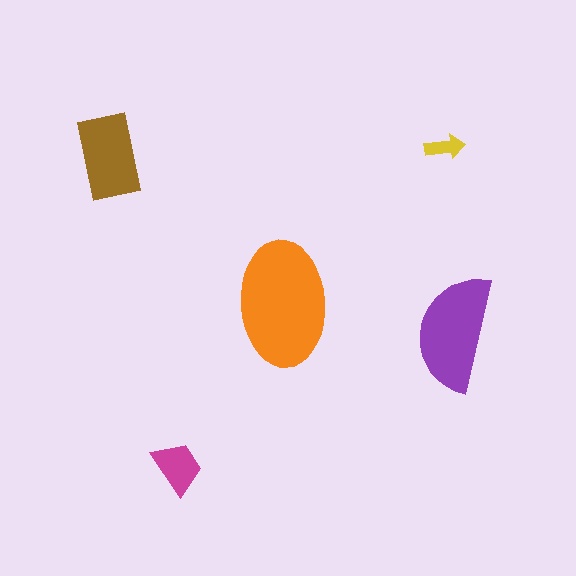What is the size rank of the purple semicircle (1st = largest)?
2nd.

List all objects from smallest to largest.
The yellow arrow, the magenta trapezoid, the brown rectangle, the purple semicircle, the orange ellipse.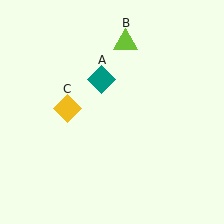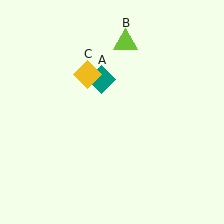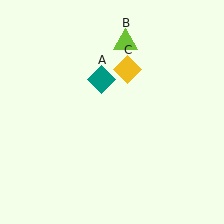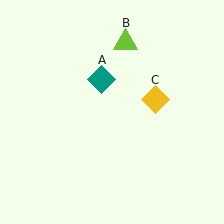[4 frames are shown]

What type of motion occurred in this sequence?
The yellow diamond (object C) rotated clockwise around the center of the scene.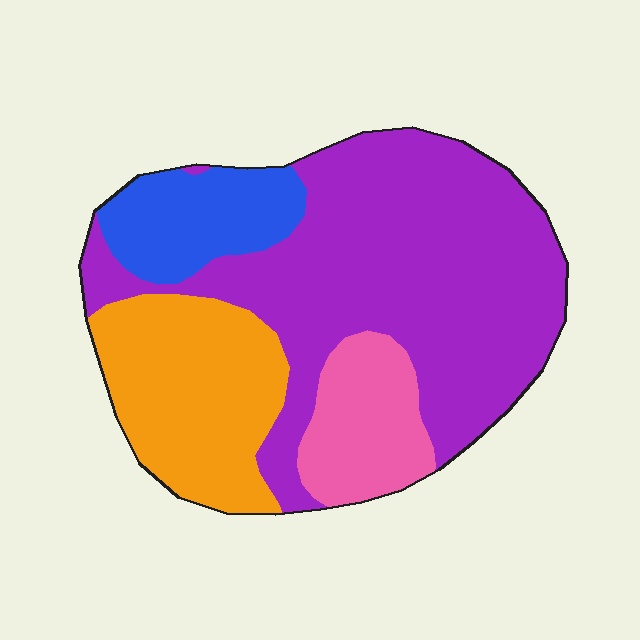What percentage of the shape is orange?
Orange covers 22% of the shape.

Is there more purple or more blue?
Purple.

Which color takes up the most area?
Purple, at roughly 55%.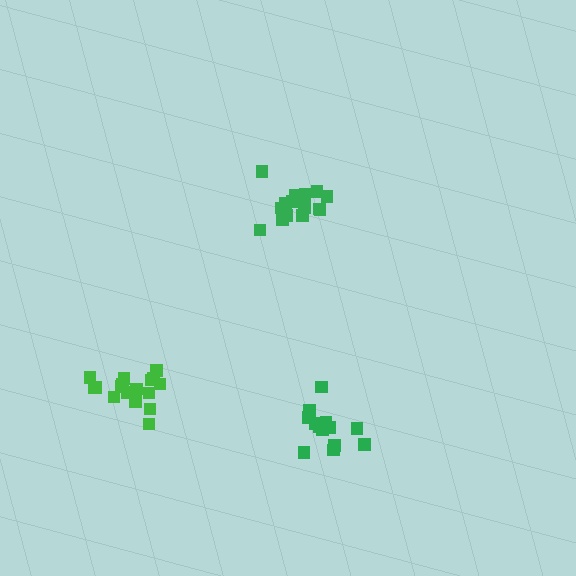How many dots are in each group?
Group 1: 16 dots, Group 2: 18 dots, Group 3: 14 dots (48 total).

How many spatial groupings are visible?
There are 3 spatial groupings.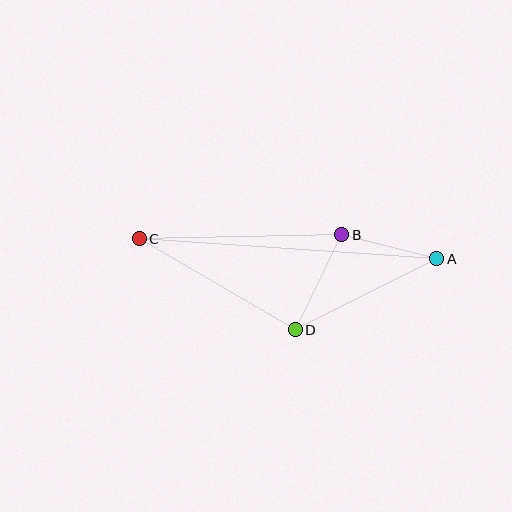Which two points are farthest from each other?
Points A and C are farthest from each other.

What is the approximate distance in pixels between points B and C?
The distance between B and C is approximately 202 pixels.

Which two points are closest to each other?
Points A and B are closest to each other.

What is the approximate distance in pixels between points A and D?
The distance between A and D is approximately 158 pixels.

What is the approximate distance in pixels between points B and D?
The distance between B and D is approximately 106 pixels.